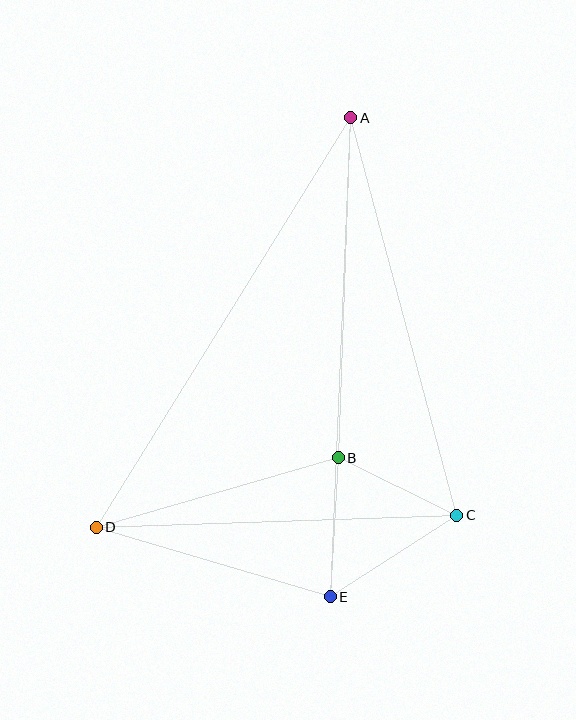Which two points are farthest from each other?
Points A and D are farthest from each other.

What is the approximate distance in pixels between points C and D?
The distance between C and D is approximately 361 pixels.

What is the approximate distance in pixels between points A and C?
The distance between A and C is approximately 411 pixels.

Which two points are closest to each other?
Points B and C are closest to each other.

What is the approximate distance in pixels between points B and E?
The distance between B and E is approximately 139 pixels.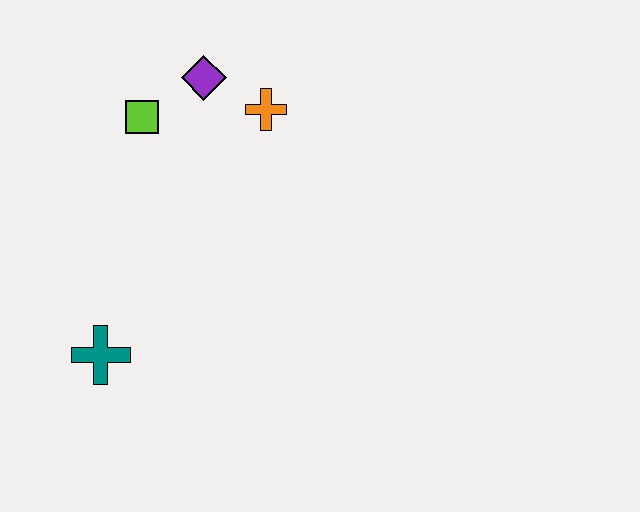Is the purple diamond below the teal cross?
No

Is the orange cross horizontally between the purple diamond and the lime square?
No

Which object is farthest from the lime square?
The teal cross is farthest from the lime square.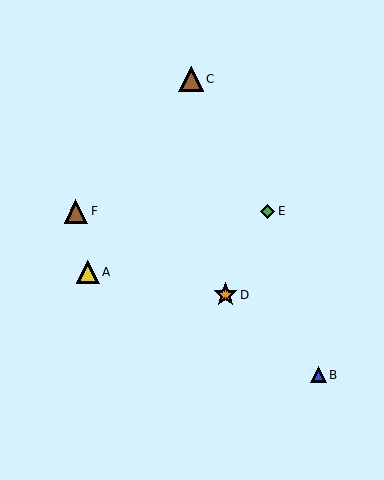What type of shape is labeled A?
Shape A is a yellow triangle.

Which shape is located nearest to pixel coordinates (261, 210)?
The green diamond (labeled E) at (268, 211) is nearest to that location.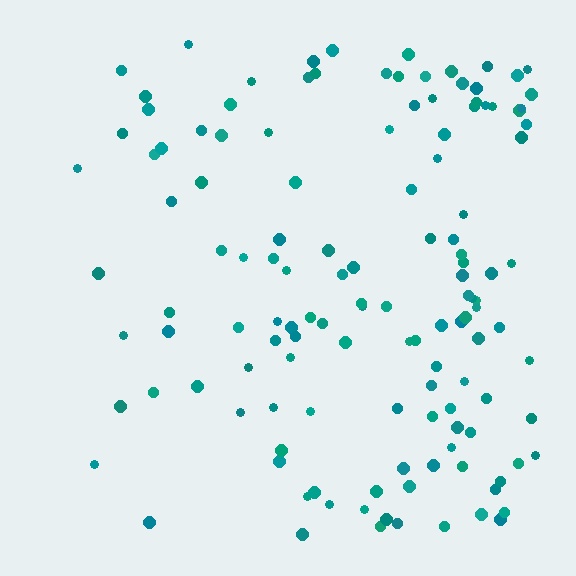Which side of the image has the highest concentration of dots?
The right.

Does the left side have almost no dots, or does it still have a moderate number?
Still a moderate number, just noticeably fewer than the right.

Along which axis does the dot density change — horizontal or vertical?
Horizontal.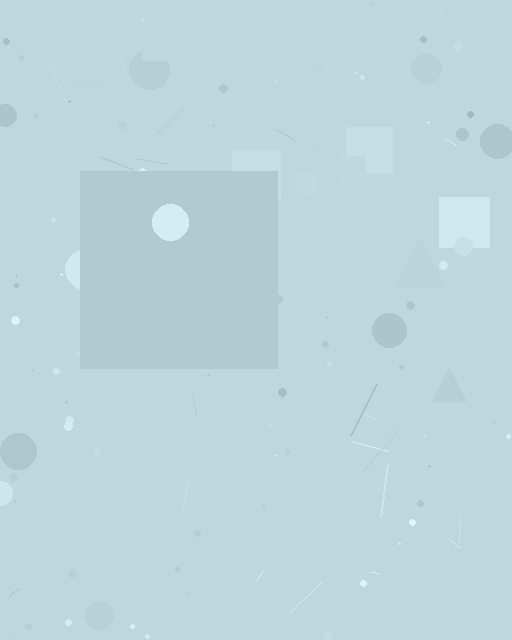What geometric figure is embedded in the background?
A square is embedded in the background.